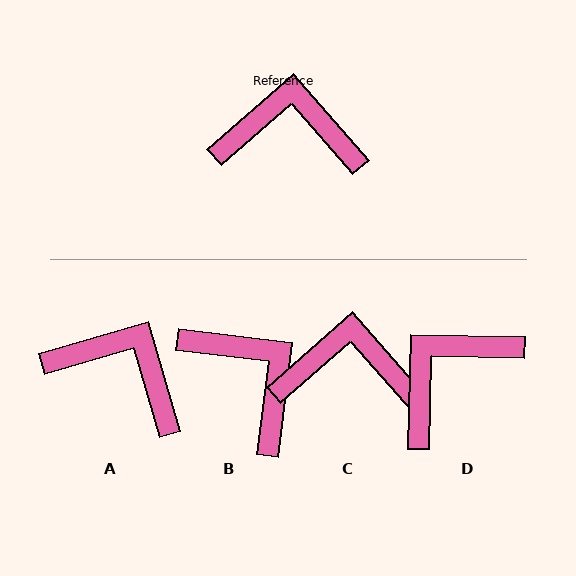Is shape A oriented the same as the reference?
No, it is off by about 25 degrees.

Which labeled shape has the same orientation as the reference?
C.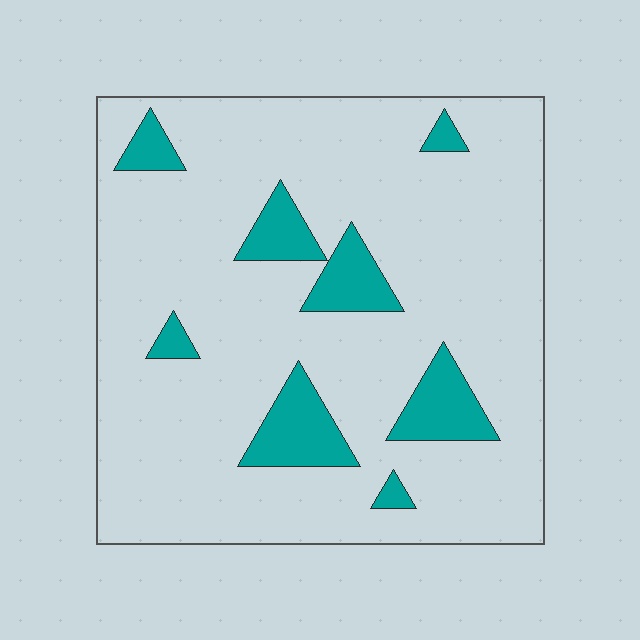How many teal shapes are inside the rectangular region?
8.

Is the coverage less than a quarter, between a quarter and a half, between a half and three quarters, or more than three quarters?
Less than a quarter.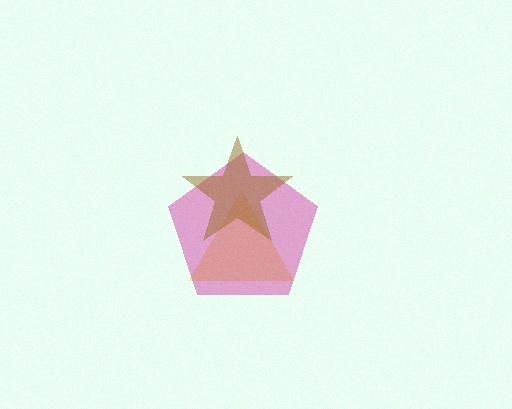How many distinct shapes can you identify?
There are 3 distinct shapes: a yellow triangle, a magenta pentagon, a brown star.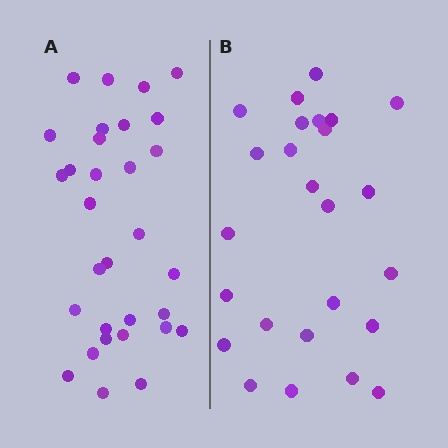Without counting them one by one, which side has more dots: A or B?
Region A (the left region) has more dots.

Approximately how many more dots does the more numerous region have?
Region A has about 6 more dots than region B.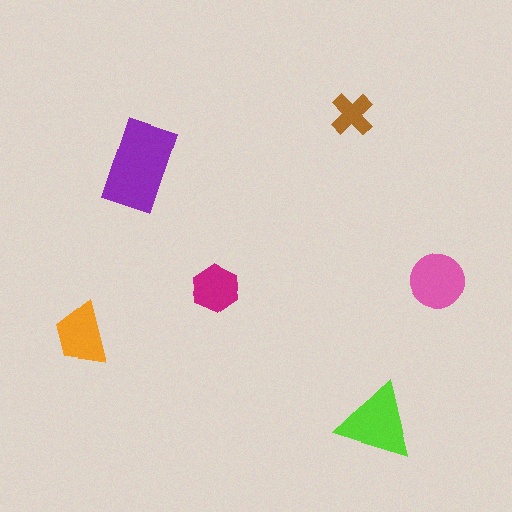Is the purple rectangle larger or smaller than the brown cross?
Larger.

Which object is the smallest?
The brown cross.